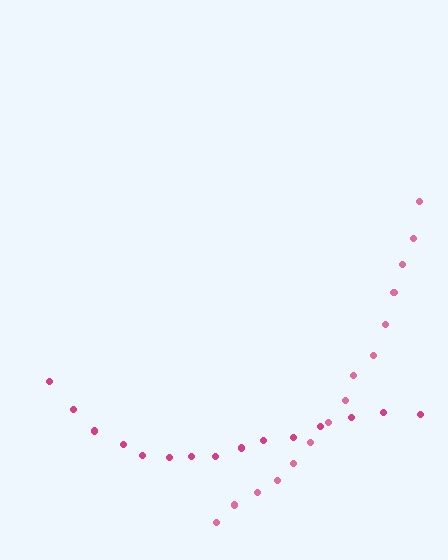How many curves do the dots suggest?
There are 2 distinct paths.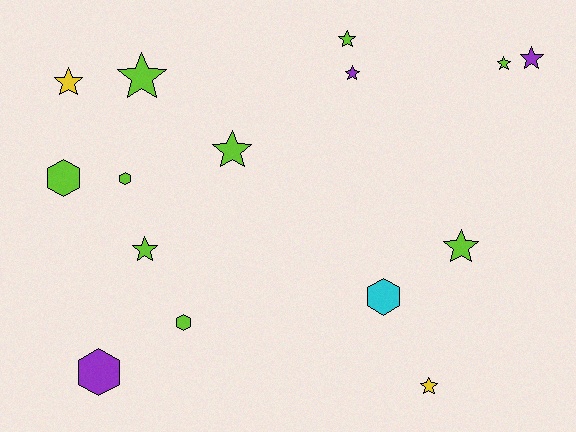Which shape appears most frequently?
Star, with 10 objects.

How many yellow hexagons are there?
There are no yellow hexagons.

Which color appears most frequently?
Lime, with 9 objects.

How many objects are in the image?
There are 15 objects.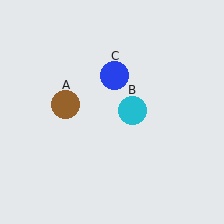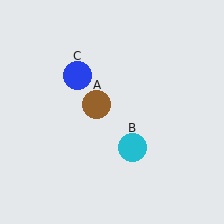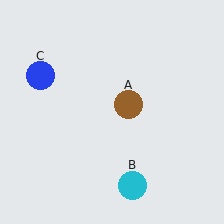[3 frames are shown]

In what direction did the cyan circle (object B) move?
The cyan circle (object B) moved down.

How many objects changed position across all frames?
3 objects changed position: brown circle (object A), cyan circle (object B), blue circle (object C).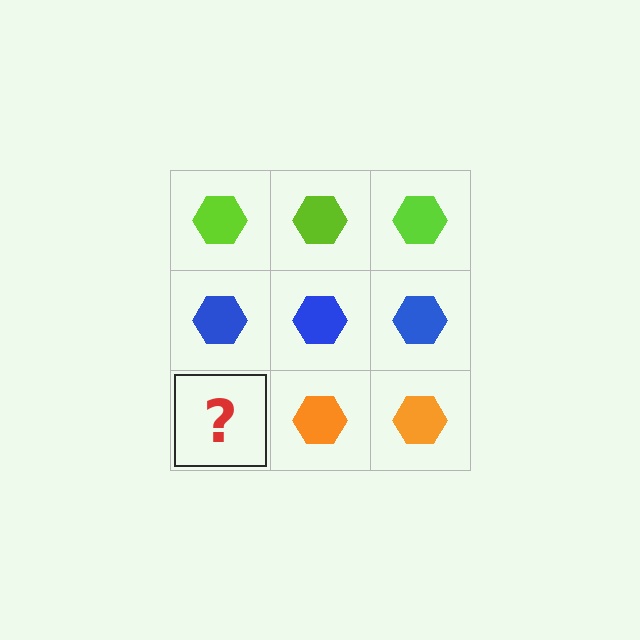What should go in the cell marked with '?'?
The missing cell should contain an orange hexagon.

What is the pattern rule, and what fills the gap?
The rule is that each row has a consistent color. The gap should be filled with an orange hexagon.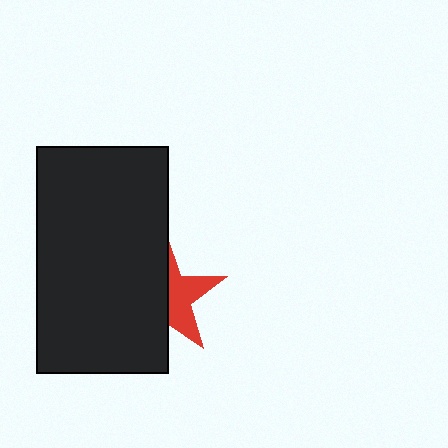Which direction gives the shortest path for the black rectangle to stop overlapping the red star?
Moving left gives the shortest separation.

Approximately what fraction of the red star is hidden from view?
Roughly 57% of the red star is hidden behind the black rectangle.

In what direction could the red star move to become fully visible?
The red star could move right. That would shift it out from behind the black rectangle entirely.